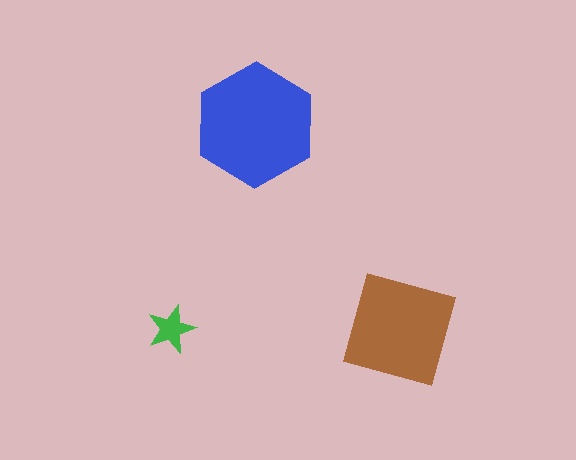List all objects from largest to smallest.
The blue hexagon, the brown square, the green star.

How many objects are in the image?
There are 3 objects in the image.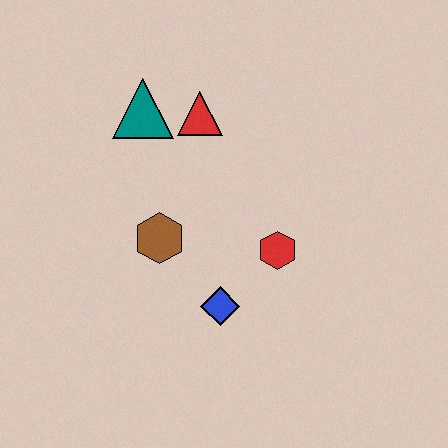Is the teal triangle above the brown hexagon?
Yes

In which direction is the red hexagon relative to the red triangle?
The red hexagon is below the red triangle.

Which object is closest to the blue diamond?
The red hexagon is closest to the blue diamond.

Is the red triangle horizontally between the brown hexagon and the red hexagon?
Yes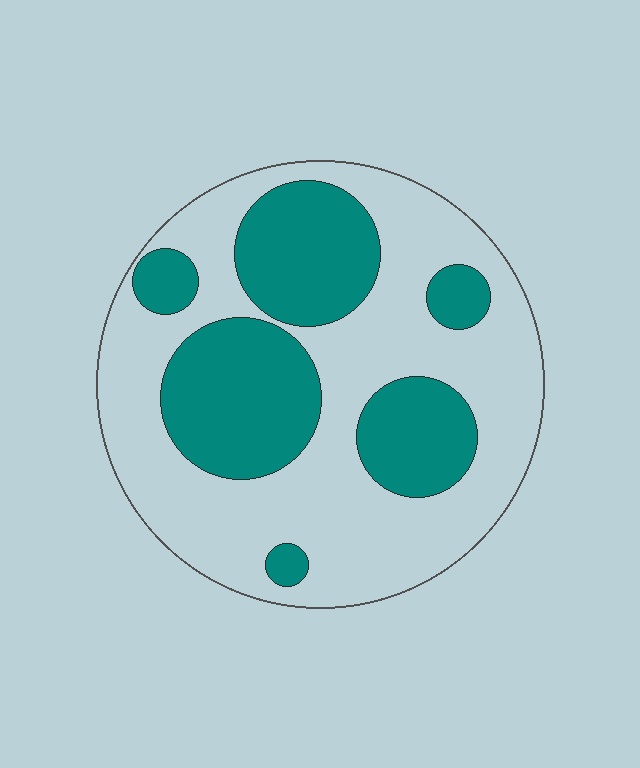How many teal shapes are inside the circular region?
6.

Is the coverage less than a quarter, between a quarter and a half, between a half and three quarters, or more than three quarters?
Between a quarter and a half.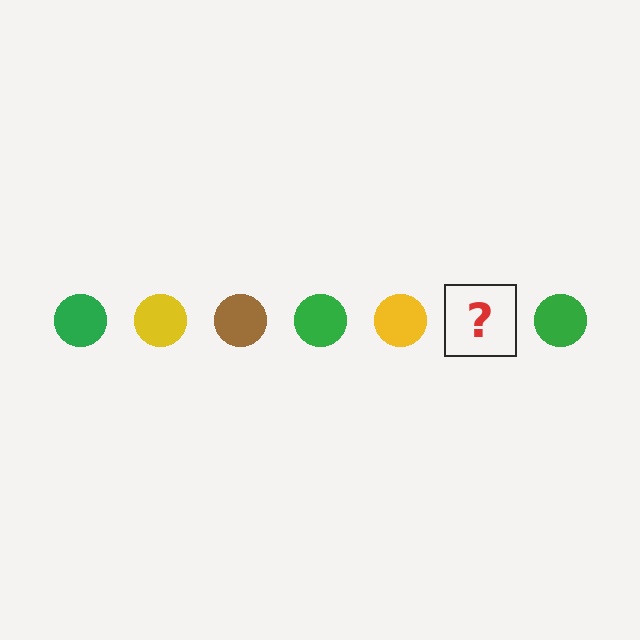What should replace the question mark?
The question mark should be replaced with a brown circle.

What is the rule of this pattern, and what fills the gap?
The rule is that the pattern cycles through green, yellow, brown circles. The gap should be filled with a brown circle.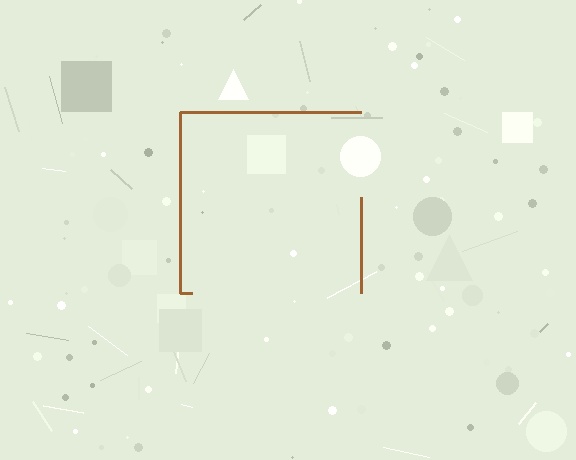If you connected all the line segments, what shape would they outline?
They would outline a square.